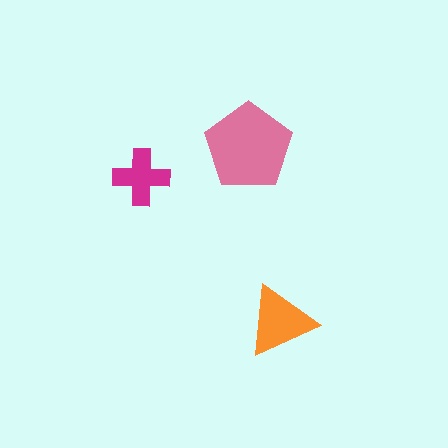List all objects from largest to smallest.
The pink pentagon, the orange triangle, the magenta cross.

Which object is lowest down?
The orange triangle is bottommost.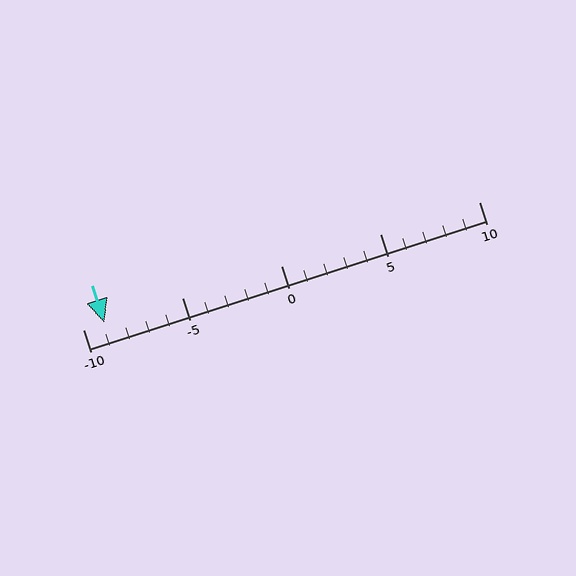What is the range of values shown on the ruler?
The ruler shows values from -10 to 10.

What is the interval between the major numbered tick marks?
The major tick marks are spaced 5 units apart.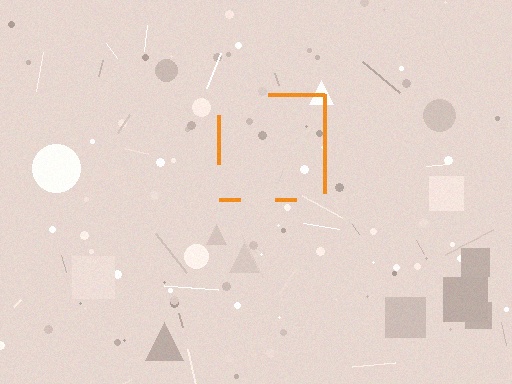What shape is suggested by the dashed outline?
The dashed outline suggests a square.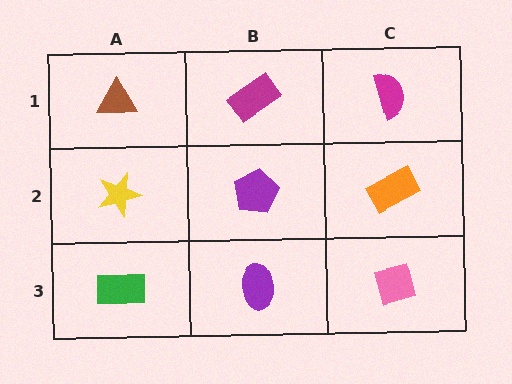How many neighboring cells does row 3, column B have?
3.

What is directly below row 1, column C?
An orange rectangle.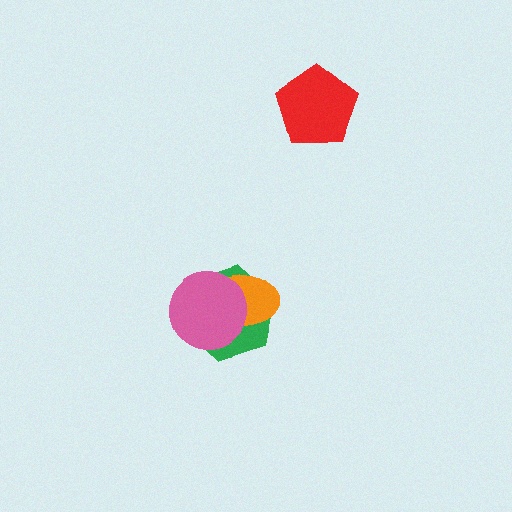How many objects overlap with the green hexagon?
2 objects overlap with the green hexagon.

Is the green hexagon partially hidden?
Yes, it is partially covered by another shape.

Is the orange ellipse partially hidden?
Yes, it is partially covered by another shape.